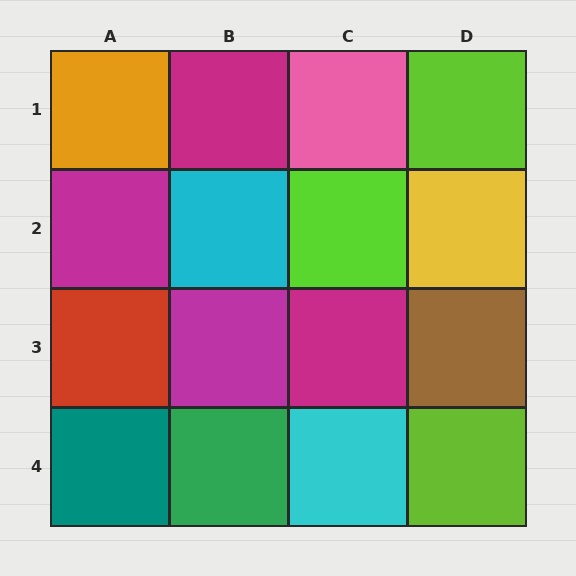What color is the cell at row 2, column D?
Yellow.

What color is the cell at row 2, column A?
Magenta.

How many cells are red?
1 cell is red.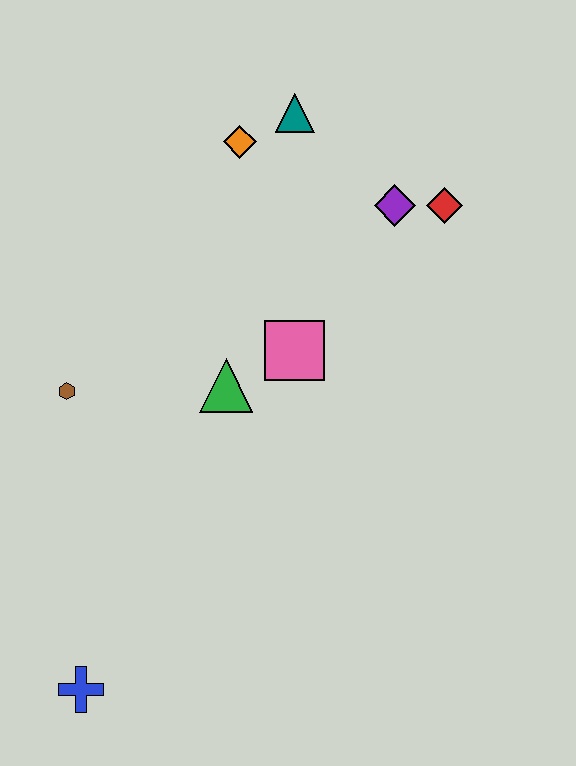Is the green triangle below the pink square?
Yes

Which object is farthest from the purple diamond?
The blue cross is farthest from the purple diamond.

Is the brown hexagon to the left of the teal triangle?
Yes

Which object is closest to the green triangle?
The pink square is closest to the green triangle.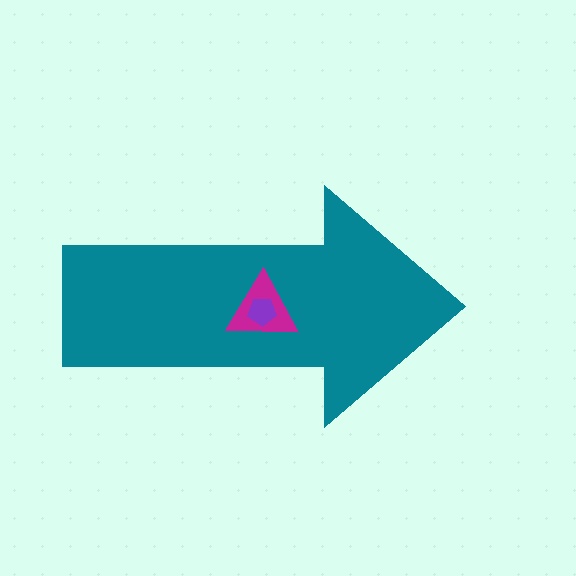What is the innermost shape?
The purple pentagon.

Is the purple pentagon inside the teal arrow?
Yes.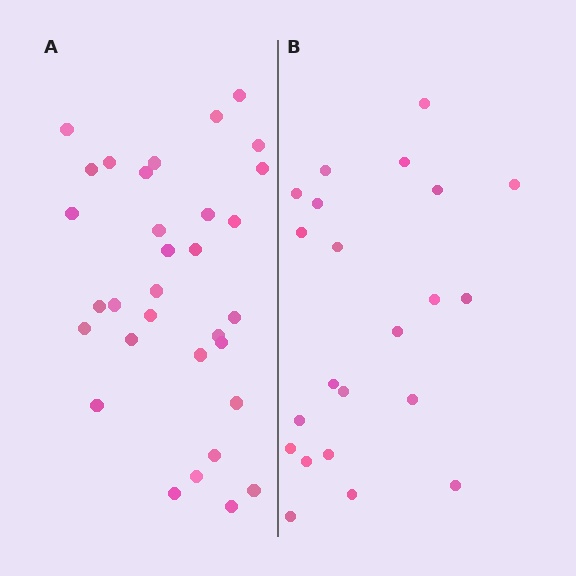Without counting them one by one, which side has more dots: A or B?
Region A (the left region) has more dots.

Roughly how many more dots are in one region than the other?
Region A has roughly 10 or so more dots than region B.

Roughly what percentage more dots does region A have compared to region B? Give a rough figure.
About 45% more.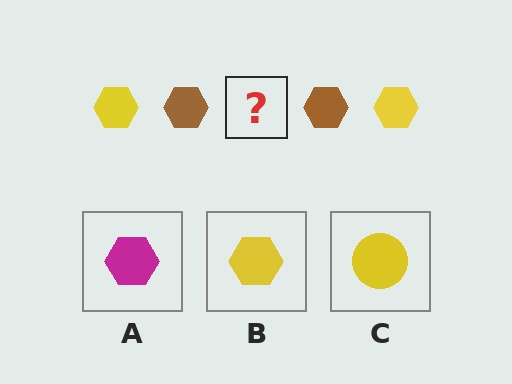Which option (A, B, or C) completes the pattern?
B.